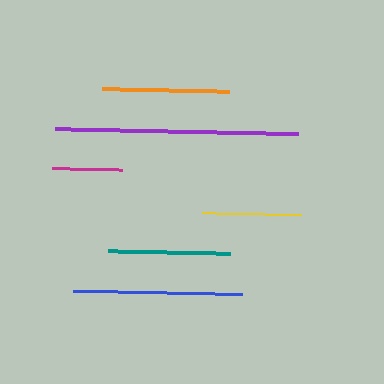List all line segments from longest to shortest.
From longest to shortest: purple, blue, orange, teal, yellow, magenta.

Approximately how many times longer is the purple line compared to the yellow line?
The purple line is approximately 2.5 times the length of the yellow line.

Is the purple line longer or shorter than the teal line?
The purple line is longer than the teal line.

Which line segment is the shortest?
The magenta line is the shortest at approximately 70 pixels.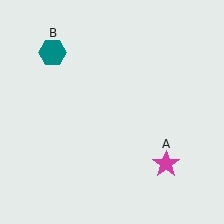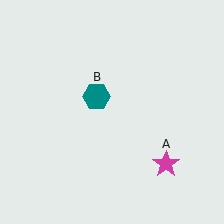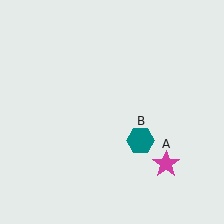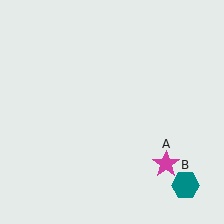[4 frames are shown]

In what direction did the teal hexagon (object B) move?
The teal hexagon (object B) moved down and to the right.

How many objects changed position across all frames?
1 object changed position: teal hexagon (object B).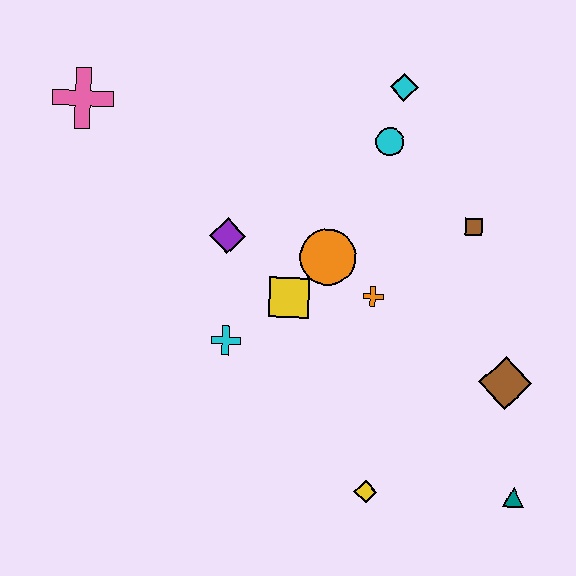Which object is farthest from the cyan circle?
The teal triangle is farthest from the cyan circle.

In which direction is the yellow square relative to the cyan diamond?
The yellow square is below the cyan diamond.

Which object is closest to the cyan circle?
The cyan diamond is closest to the cyan circle.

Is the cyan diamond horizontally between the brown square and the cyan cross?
Yes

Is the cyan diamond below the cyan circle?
No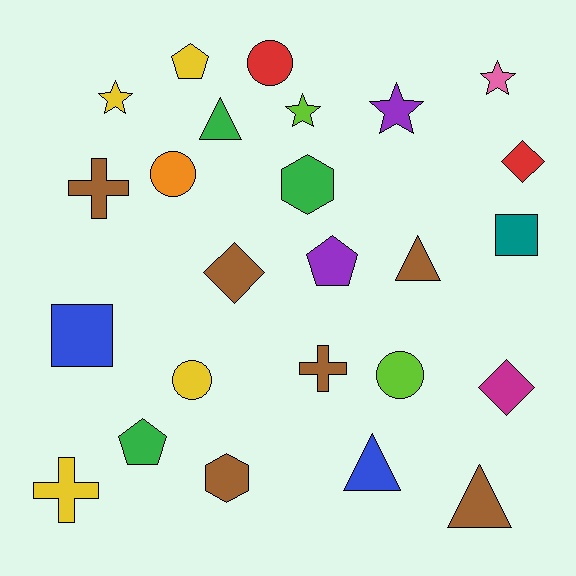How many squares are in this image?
There are 2 squares.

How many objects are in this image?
There are 25 objects.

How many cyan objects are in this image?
There are no cyan objects.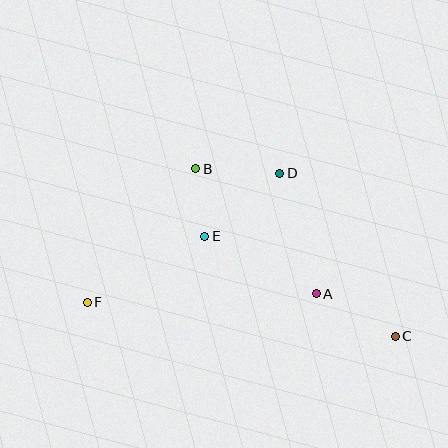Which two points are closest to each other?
Points B and E are closest to each other.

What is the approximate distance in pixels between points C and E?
The distance between C and E is approximately 215 pixels.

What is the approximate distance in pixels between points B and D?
The distance between B and D is approximately 84 pixels.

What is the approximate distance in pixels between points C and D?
The distance between C and D is approximately 200 pixels.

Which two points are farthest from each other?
Points C and F are farthest from each other.